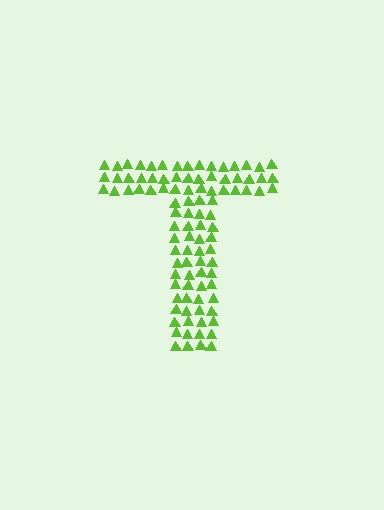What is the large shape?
The large shape is the letter T.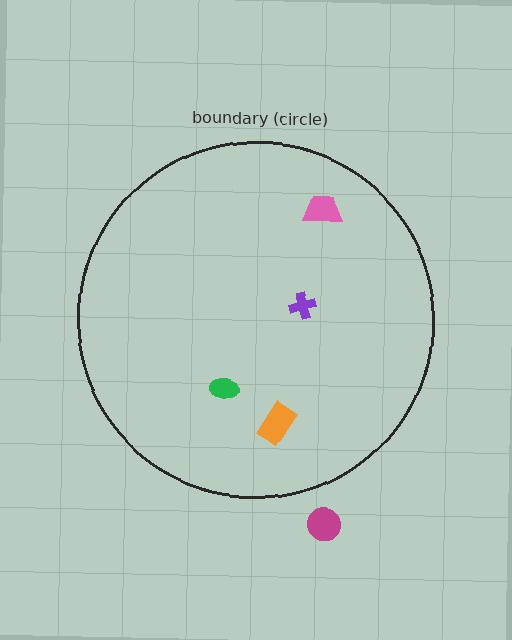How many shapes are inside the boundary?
4 inside, 1 outside.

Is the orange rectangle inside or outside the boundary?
Inside.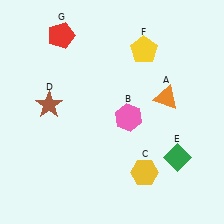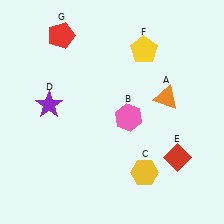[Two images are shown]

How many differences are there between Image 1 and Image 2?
There are 2 differences between the two images.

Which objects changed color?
D changed from brown to purple. E changed from green to red.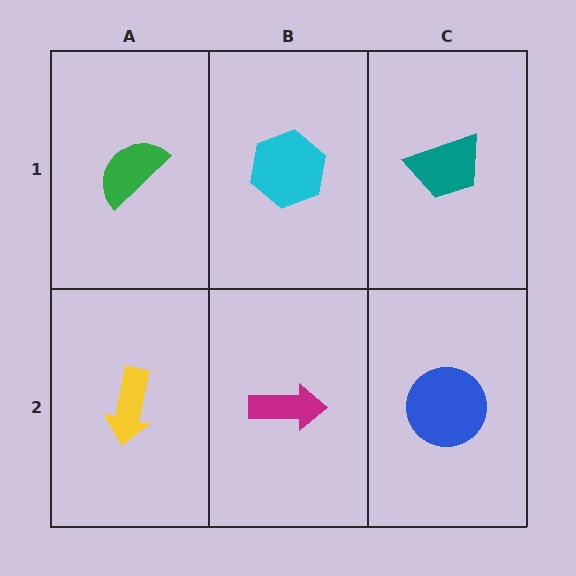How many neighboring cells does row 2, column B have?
3.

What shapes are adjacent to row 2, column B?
A cyan hexagon (row 1, column B), a yellow arrow (row 2, column A), a blue circle (row 2, column C).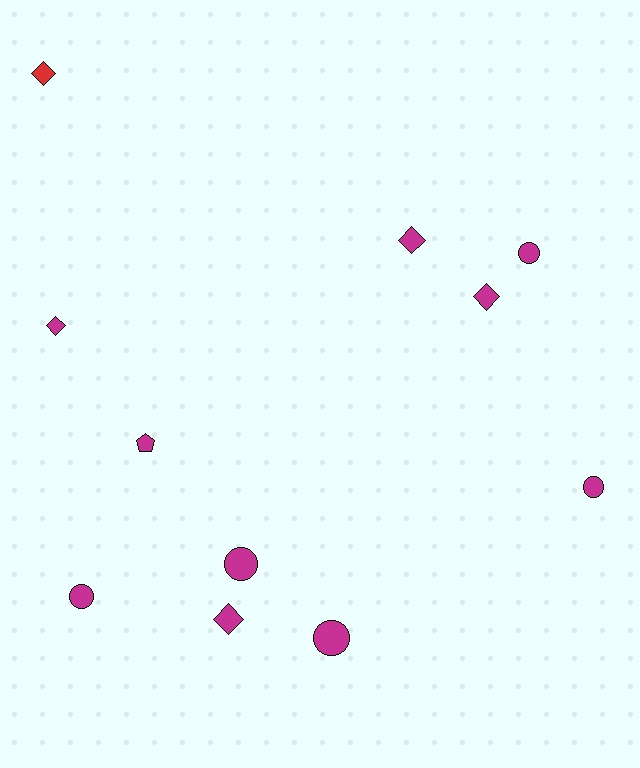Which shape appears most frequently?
Diamond, with 5 objects.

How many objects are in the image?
There are 11 objects.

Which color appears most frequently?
Magenta, with 10 objects.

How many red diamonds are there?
There is 1 red diamond.